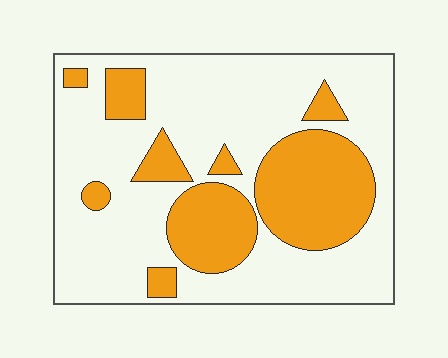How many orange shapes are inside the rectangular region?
9.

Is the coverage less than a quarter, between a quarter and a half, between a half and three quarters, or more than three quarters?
Between a quarter and a half.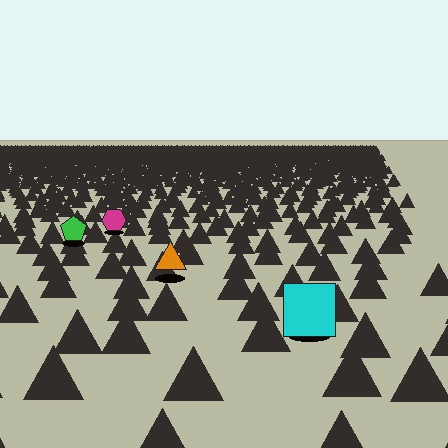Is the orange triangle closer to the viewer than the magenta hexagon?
Yes. The orange triangle is closer — you can tell from the texture gradient: the ground texture is coarser near it.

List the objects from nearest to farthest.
From nearest to farthest: the cyan square, the orange triangle, the green pentagon, the magenta hexagon.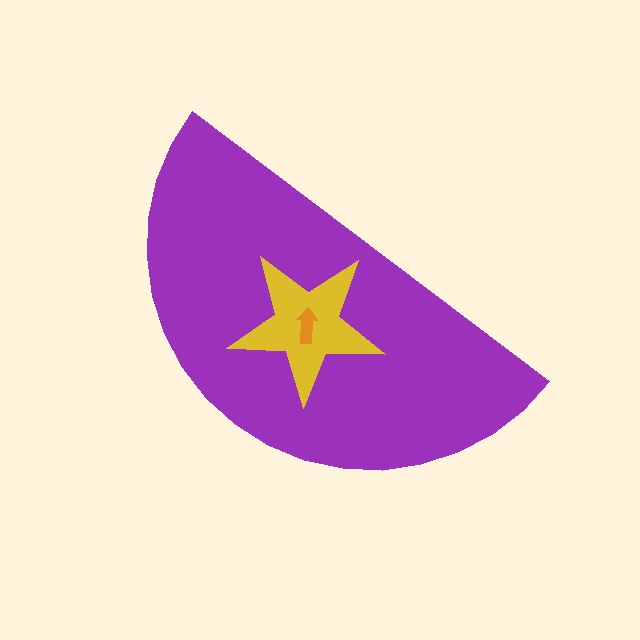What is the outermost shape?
The purple semicircle.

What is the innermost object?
The orange arrow.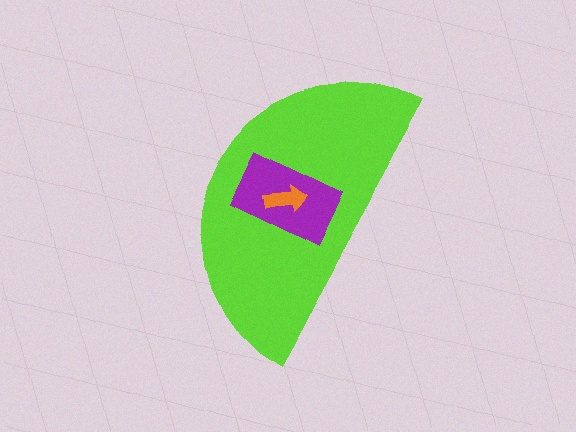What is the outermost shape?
The lime semicircle.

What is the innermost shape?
The orange arrow.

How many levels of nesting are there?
3.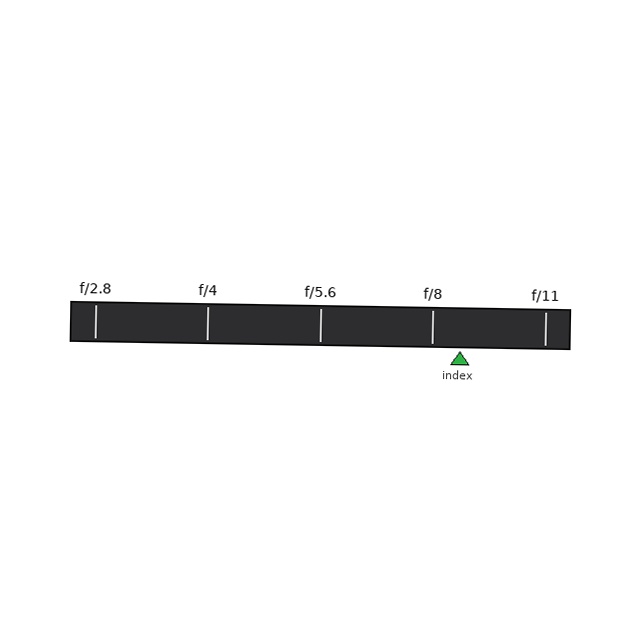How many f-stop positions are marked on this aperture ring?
There are 5 f-stop positions marked.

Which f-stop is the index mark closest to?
The index mark is closest to f/8.